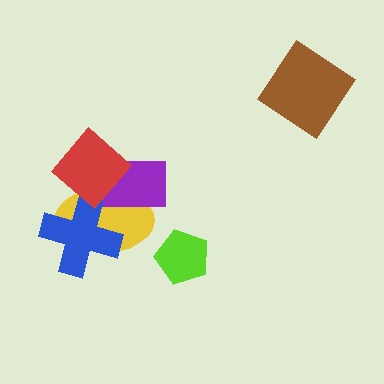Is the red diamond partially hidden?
No, no other shape covers it.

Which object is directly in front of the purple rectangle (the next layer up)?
The blue cross is directly in front of the purple rectangle.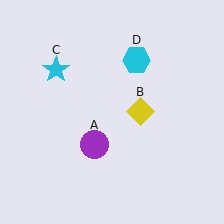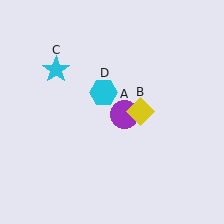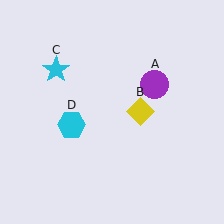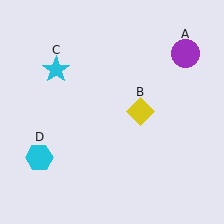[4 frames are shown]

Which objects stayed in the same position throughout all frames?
Yellow diamond (object B) and cyan star (object C) remained stationary.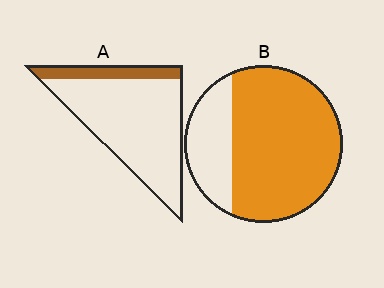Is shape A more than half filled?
No.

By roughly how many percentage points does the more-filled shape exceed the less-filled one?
By roughly 60 percentage points (B over A).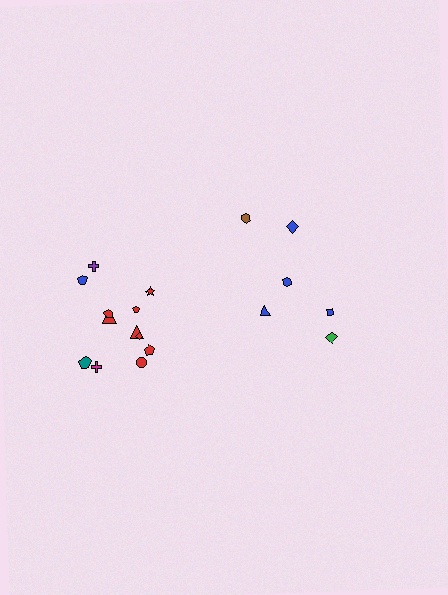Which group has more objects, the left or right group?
The left group.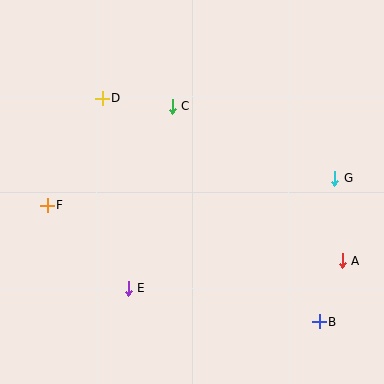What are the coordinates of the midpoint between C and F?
The midpoint between C and F is at (110, 156).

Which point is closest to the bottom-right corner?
Point B is closest to the bottom-right corner.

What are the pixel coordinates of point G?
Point G is at (335, 178).